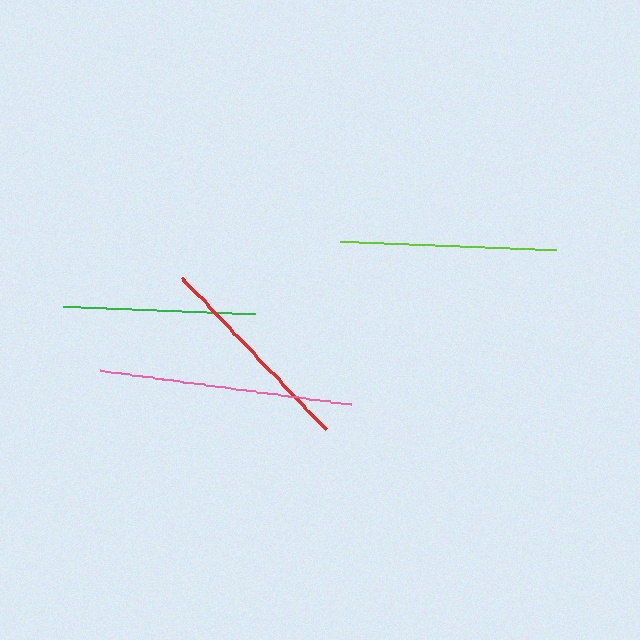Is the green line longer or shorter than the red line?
The red line is longer than the green line.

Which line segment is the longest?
The pink line is the longest at approximately 253 pixels.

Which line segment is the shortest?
The green line is the shortest at approximately 192 pixels.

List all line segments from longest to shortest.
From longest to shortest: pink, lime, red, green.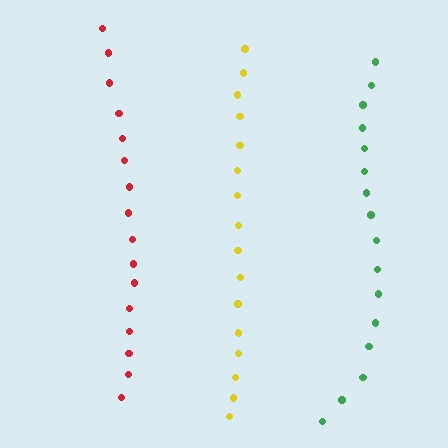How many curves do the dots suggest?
There are 3 distinct paths.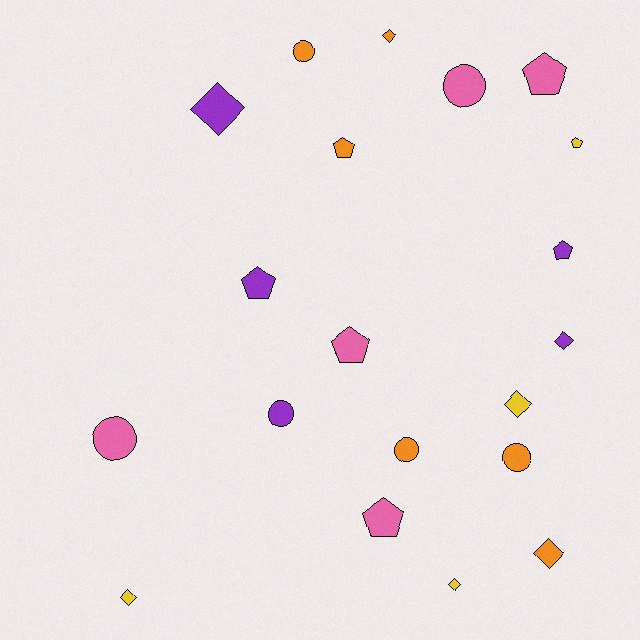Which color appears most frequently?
Orange, with 6 objects.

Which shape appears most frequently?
Diamond, with 7 objects.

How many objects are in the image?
There are 20 objects.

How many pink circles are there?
There are 2 pink circles.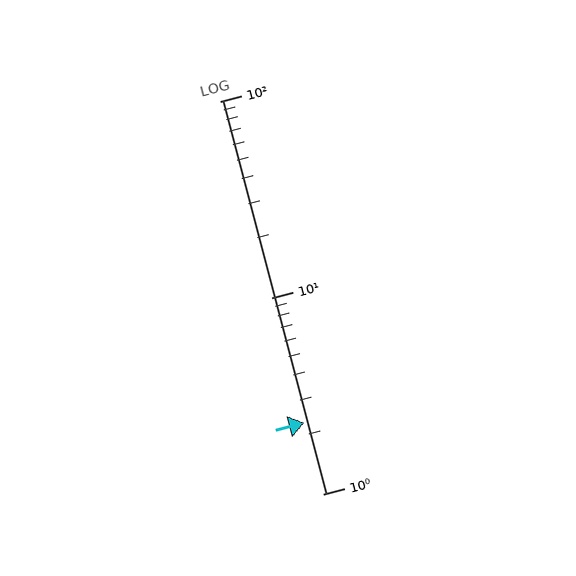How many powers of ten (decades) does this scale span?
The scale spans 2 decades, from 1 to 100.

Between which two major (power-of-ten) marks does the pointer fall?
The pointer is between 1 and 10.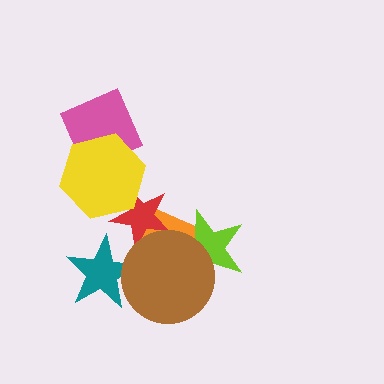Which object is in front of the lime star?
The brown circle is in front of the lime star.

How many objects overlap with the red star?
3 objects overlap with the red star.